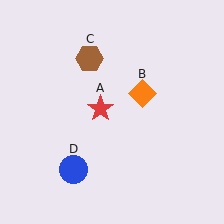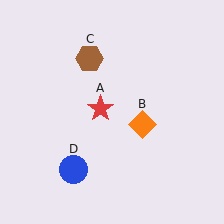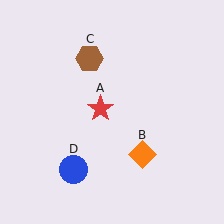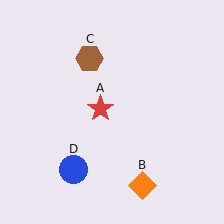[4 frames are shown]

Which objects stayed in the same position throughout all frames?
Red star (object A) and brown hexagon (object C) and blue circle (object D) remained stationary.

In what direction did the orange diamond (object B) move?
The orange diamond (object B) moved down.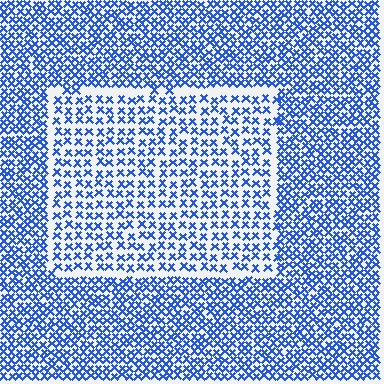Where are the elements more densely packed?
The elements are more densely packed outside the rectangle boundary.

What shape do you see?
I see a rectangle.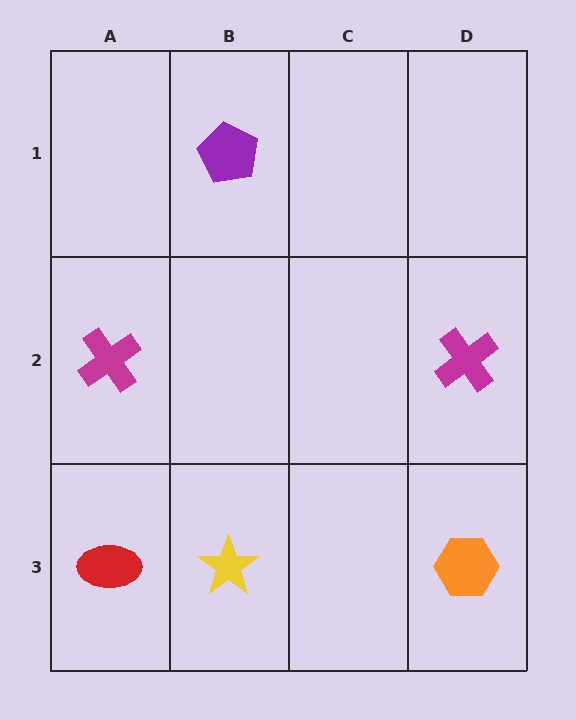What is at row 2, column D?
A magenta cross.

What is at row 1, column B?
A purple pentagon.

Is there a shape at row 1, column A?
No, that cell is empty.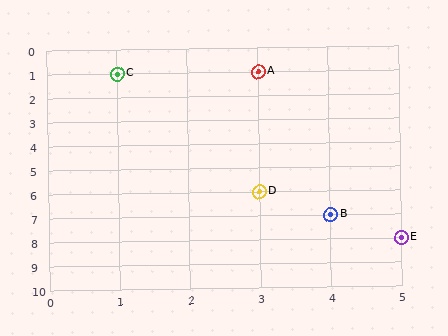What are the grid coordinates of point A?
Point A is at grid coordinates (3, 1).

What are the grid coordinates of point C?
Point C is at grid coordinates (1, 1).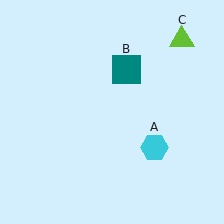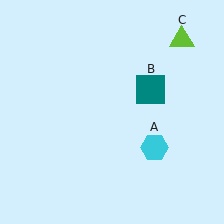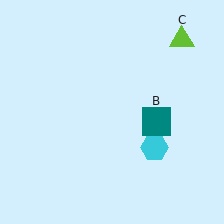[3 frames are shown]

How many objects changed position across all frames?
1 object changed position: teal square (object B).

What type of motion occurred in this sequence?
The teal square (object B) rotated clockwise around the center of the scene.